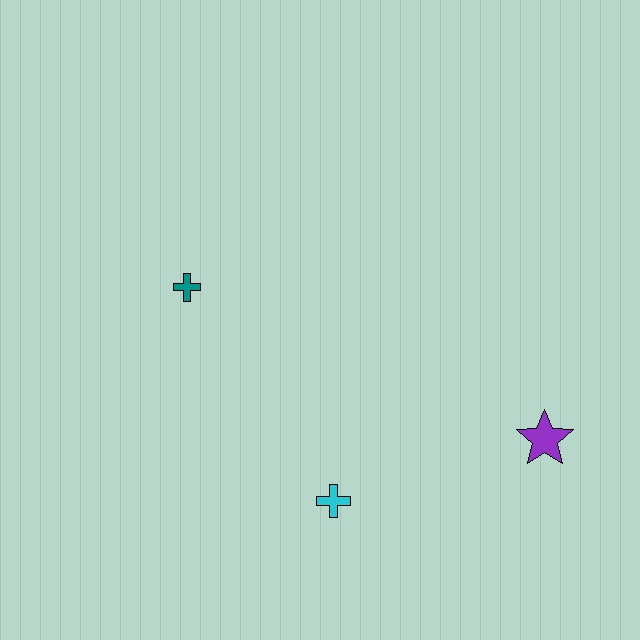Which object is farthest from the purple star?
The teal cross is farthest from the purple star.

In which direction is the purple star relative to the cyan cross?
The purple star is to the right of the cyan cross.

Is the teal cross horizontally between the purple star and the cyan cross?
No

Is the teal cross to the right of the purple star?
No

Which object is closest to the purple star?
The cyan cross is closest to the purple star.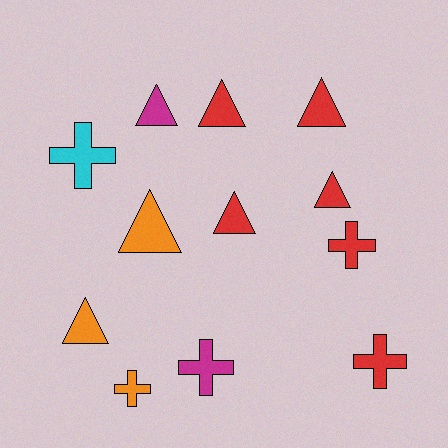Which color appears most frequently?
Red, with 6 objects.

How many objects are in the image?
There are 12 objects.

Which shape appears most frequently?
Triangle, with 7 objects.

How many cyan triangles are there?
There are no cyan triangles.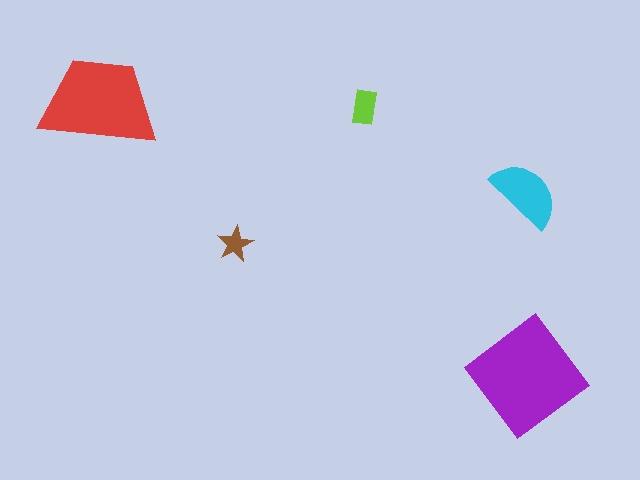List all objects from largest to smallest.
The purple diamond, the red trapezoid, the cyan semicircle, the lime rectangle, the brown star.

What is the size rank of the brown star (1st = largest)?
5th.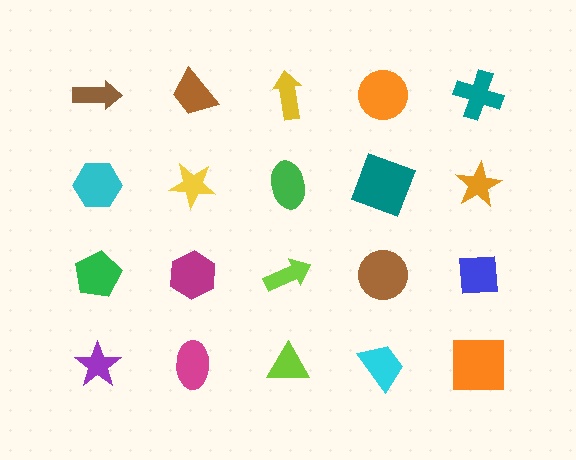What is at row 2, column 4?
A teal square.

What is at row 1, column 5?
A teal cross.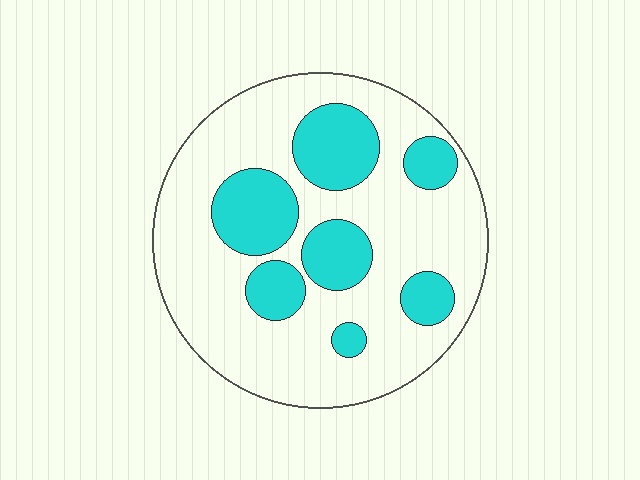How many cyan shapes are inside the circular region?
7.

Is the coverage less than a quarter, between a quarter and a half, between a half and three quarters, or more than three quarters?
Between a quarter and a half.